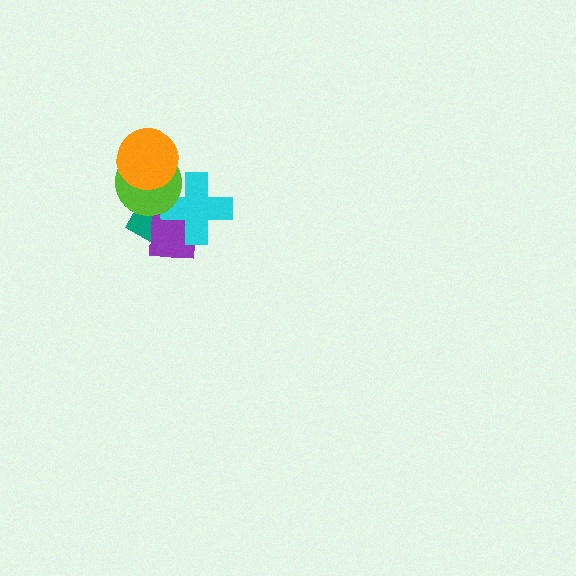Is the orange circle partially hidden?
No, no other shape covers it.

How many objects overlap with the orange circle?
1 object overlaps with the orange circle.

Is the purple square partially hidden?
Yes, it is partially covered by another shape.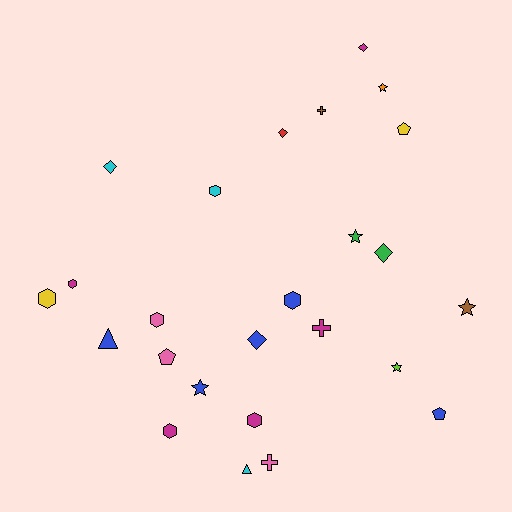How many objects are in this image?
There are 25 objects.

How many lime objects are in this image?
There is 1 lime object.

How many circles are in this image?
There are no circles.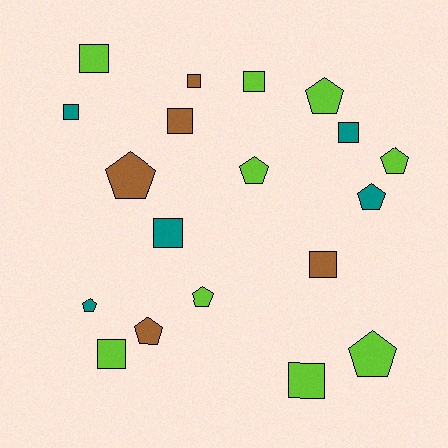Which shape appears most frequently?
Square, with 10 objects.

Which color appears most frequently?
Lime, with 9 objects.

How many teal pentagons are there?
There are 2 teal pentagons.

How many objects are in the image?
There are 19 objects.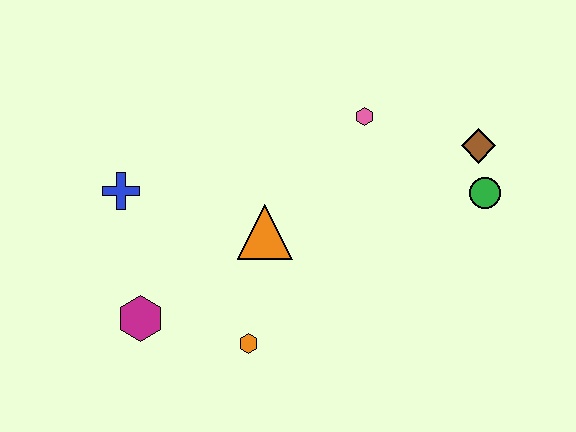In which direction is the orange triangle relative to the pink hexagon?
The orange triangle is below the pink hexagon.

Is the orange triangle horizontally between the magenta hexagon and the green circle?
Yes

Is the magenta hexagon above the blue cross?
No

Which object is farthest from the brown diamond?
The magenta hexagon is farthest from the brown diamond.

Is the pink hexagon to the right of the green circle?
No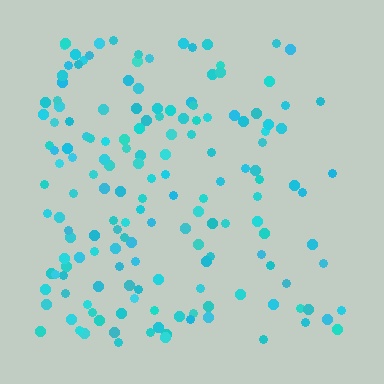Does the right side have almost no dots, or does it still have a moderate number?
Still a moderate number, just noticeably fewer than the left.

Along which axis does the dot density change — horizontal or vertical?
Horizontal.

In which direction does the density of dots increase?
From right to left, with the left side densest.